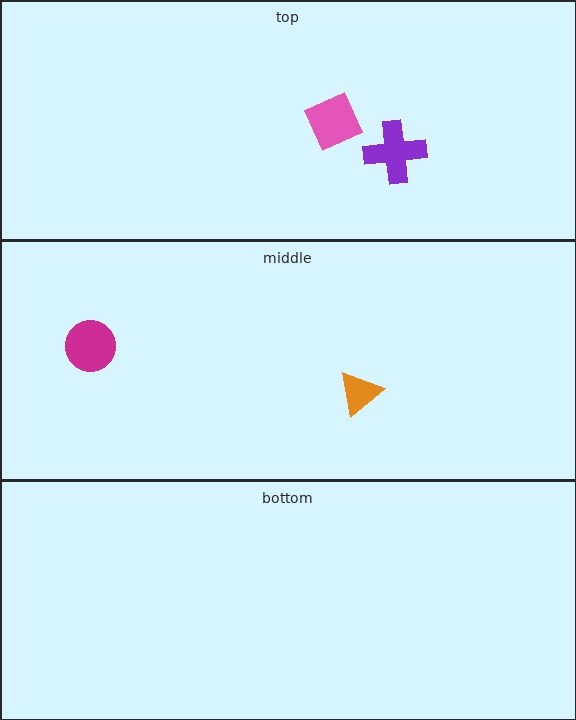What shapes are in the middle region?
The orange triangle, the magenta circle.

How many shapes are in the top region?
2.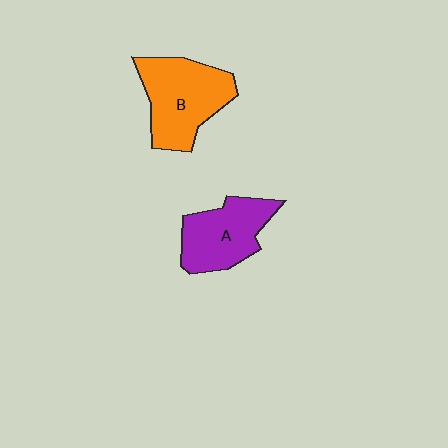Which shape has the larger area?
Shape B (orange).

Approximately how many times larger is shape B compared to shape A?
Approximately 1.2 times.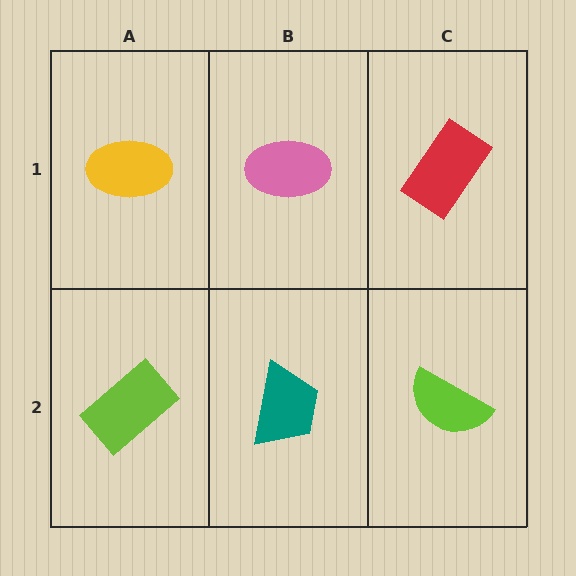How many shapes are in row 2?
3 shapes.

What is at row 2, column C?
A lime semicircle.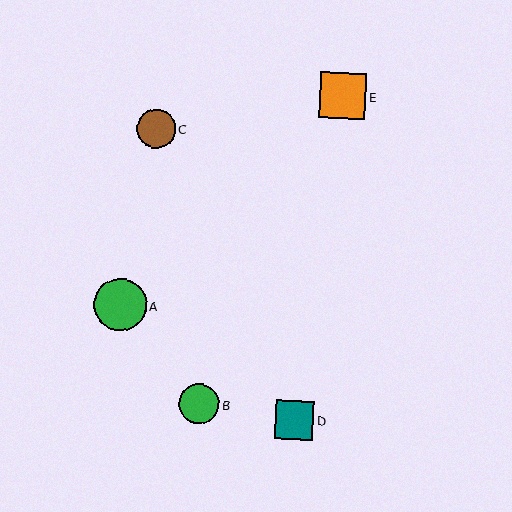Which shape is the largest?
The green circle (labeled A) is the largest.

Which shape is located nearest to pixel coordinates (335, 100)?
The orange square (labeled E) at (343, 96) is nearest to that location.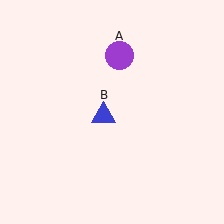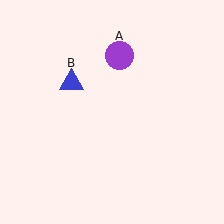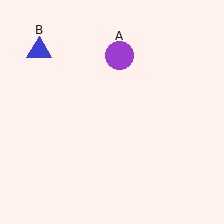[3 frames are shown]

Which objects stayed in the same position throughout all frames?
Purple circle (object A) remained stationary.